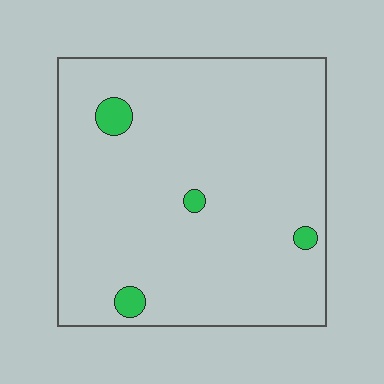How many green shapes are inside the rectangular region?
4.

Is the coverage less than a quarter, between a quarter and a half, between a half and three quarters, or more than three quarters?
Less than a quarter.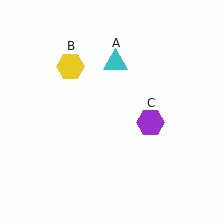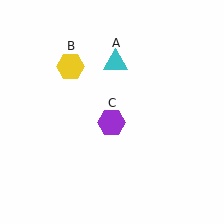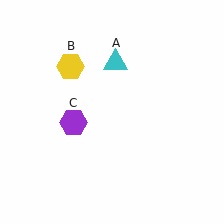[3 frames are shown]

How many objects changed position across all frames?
1 object changed position: purple hexagon (object C).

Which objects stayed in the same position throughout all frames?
Cyan triangle (object A) and yellow hexagon (object B) remained stationary.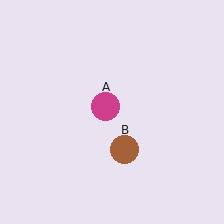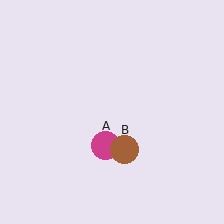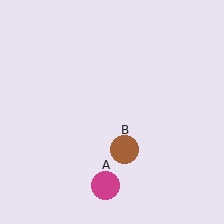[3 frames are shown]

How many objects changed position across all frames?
1 object changed position: magenta circle (object A).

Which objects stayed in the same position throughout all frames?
Brown circle (object B) remained stationary.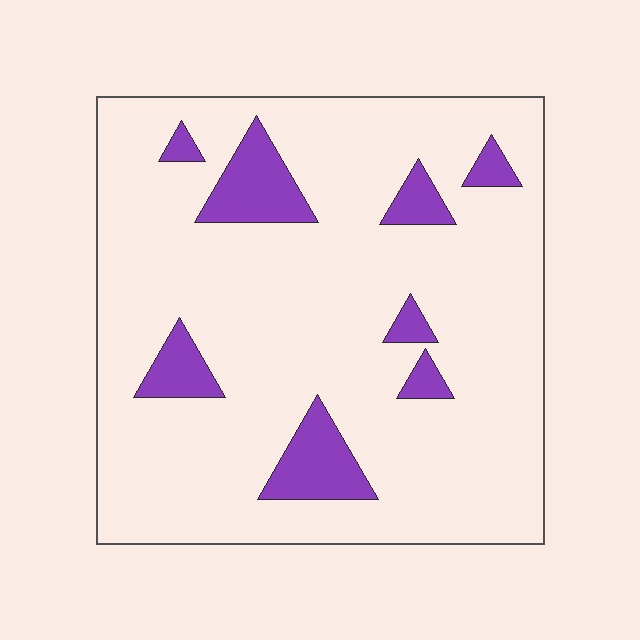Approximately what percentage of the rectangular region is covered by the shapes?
Approximately 15%.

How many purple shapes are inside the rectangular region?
8.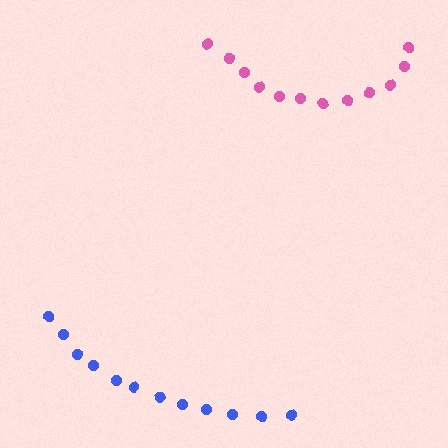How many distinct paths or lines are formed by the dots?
There are 2 distinct paths.